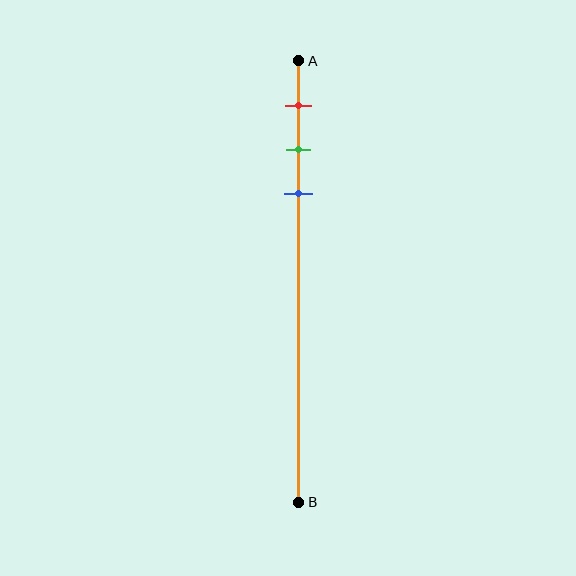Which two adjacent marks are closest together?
The green and blue marks are the closest adjacent pair.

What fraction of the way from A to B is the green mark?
The green mark is approximately 20% (0.2) of the way from A to B.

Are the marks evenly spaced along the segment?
Yes, the marks are approximately evenly spaced.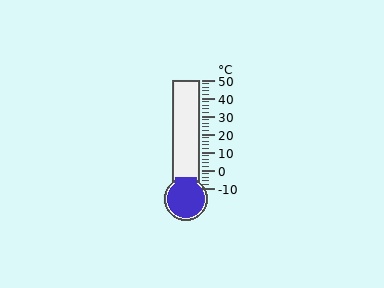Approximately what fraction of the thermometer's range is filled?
The thermometer is filled to approximately 10% of its range.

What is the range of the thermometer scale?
The thermometer scale ranges from -10°C to 50°C.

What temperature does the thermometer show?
The thermometer shows approximately -4°C.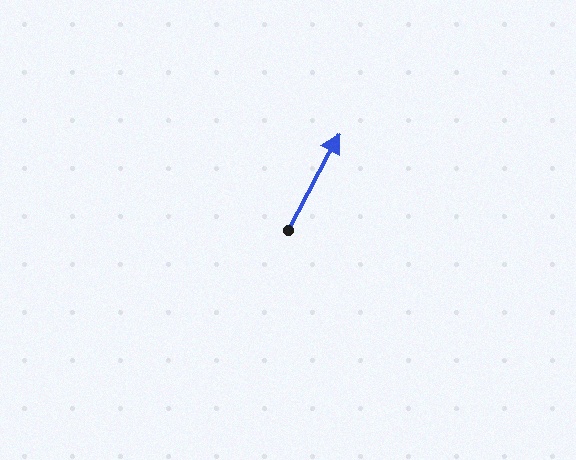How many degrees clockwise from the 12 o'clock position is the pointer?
Approximately 28 degrees.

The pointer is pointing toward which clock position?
Roughly 1 o'clock.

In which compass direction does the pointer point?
Northeast.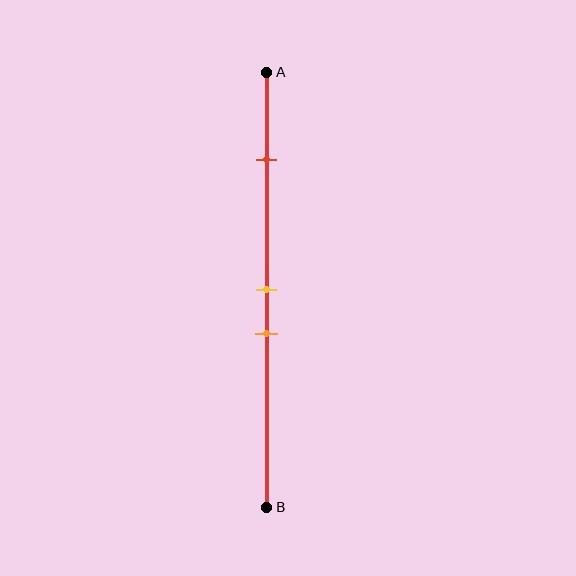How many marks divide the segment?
There are 3 marks dividing the segment.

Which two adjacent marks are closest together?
The yellow and orange marks are the closest adjacent pair.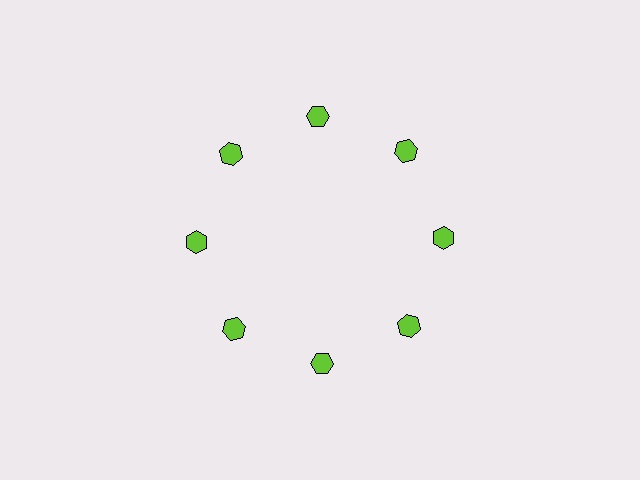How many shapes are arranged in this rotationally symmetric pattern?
There are 8 shapes, arranged in 8 groups of 1.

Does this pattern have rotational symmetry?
Yes, this pattern has 8-fold rotational symmetry. It looks the same after rotating 45 degrees around the center.